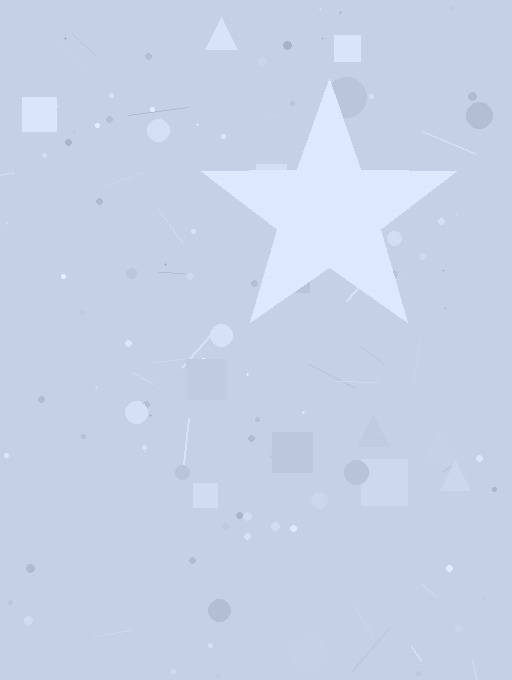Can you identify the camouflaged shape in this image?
The camouflaged shape is a star.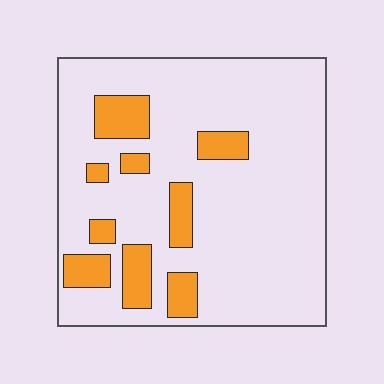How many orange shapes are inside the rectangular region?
9.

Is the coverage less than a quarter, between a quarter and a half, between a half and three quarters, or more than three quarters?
Less than a quarter.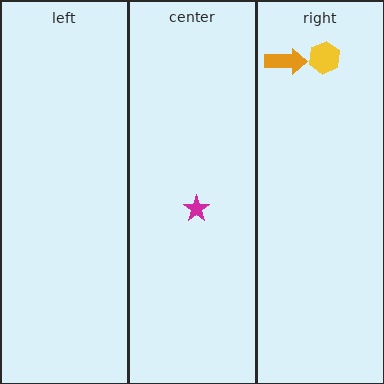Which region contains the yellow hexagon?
The right region.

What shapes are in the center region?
The magenta star.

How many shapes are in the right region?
2.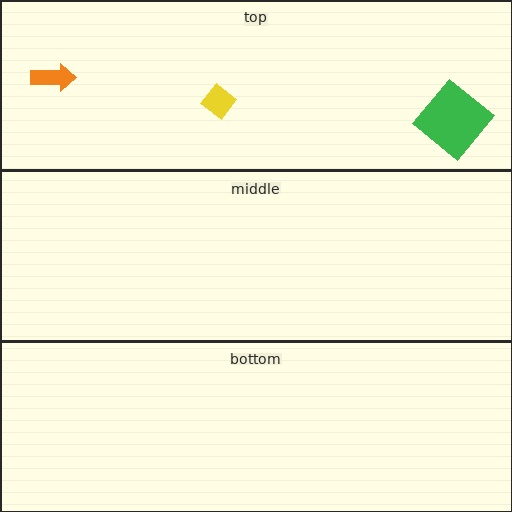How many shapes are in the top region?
3.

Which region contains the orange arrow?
The top region.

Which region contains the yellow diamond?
The top region.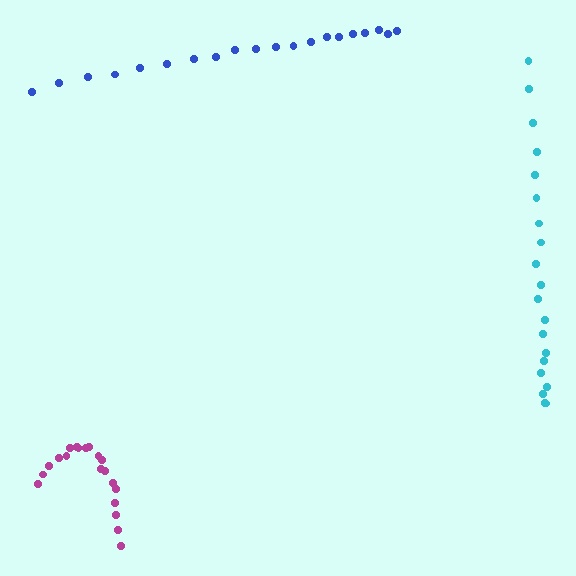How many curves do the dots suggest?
There are 3 distinct paths.